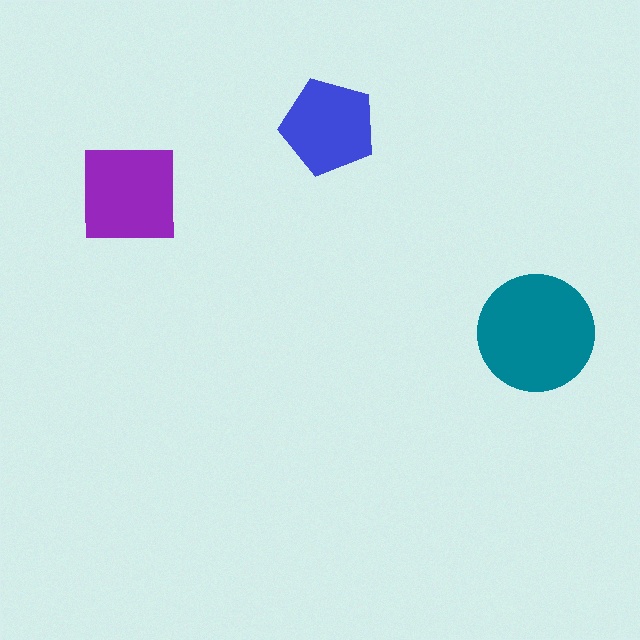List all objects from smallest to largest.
The blue pentagon, the purple square, the teal circle.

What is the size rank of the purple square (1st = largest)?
2nd.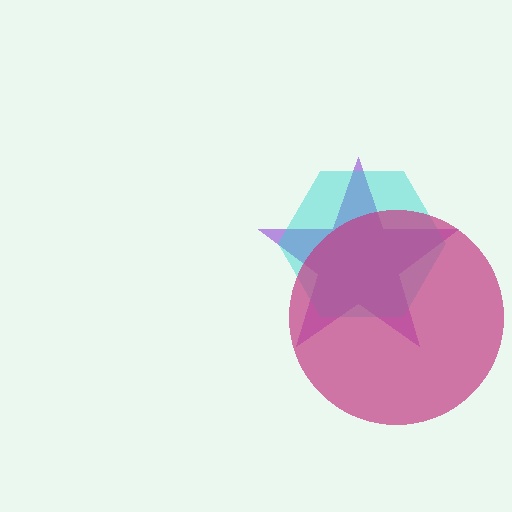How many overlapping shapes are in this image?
There are 3 overlapping shapes in the image.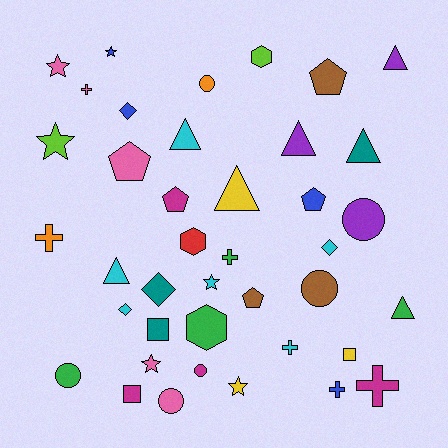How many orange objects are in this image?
There are 2 orange objects.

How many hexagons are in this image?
There are 3 hexagons.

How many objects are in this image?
There are 40 objects.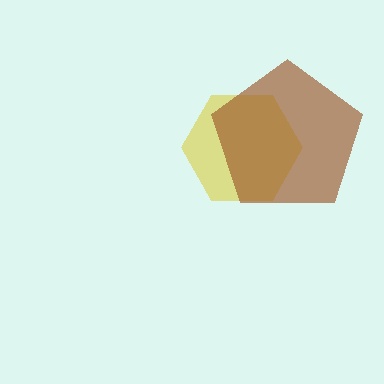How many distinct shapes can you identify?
There are 2 distinct shapes: a yellow hexagon, a brown pentagon.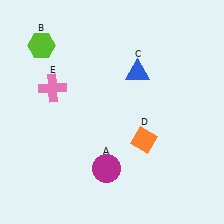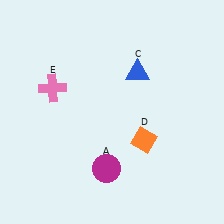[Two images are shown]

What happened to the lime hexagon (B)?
The lime hexagon (B) was removed in Image 2. It was in the top-left area of Image 1.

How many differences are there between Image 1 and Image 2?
There is 1 difference between the two images.